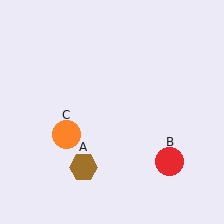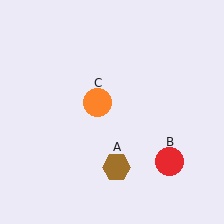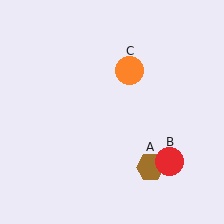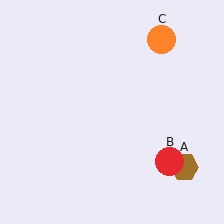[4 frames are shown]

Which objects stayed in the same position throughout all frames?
Red circle (object B) remained stationary.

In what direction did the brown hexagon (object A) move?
The brown hexagon (object A) moved right.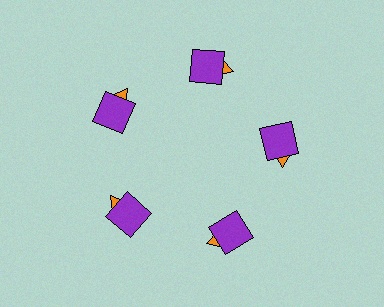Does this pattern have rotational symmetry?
Yes, this pattern has 5-fold rotational symmetry. It looks the same after rotating 72 degrees around the center.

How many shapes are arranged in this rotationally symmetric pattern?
There are 10 shapes, arranged in 5 groups of 2.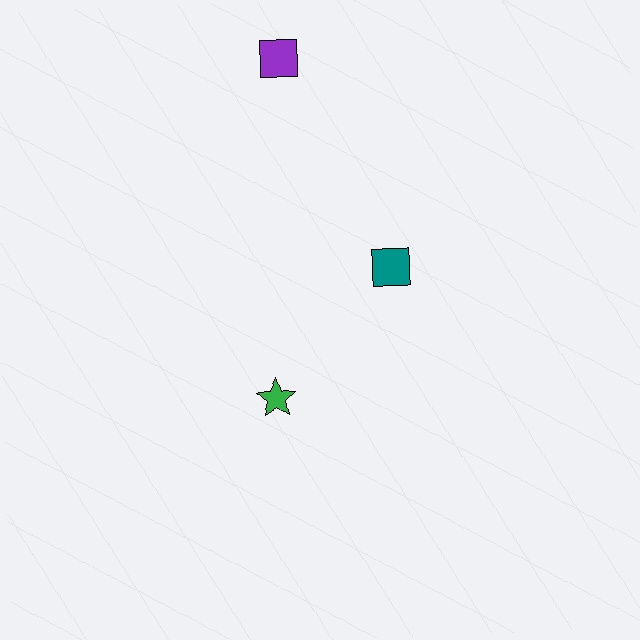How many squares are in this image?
There are 2 squares.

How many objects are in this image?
There are 3 objects.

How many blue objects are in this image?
There are no blue objects.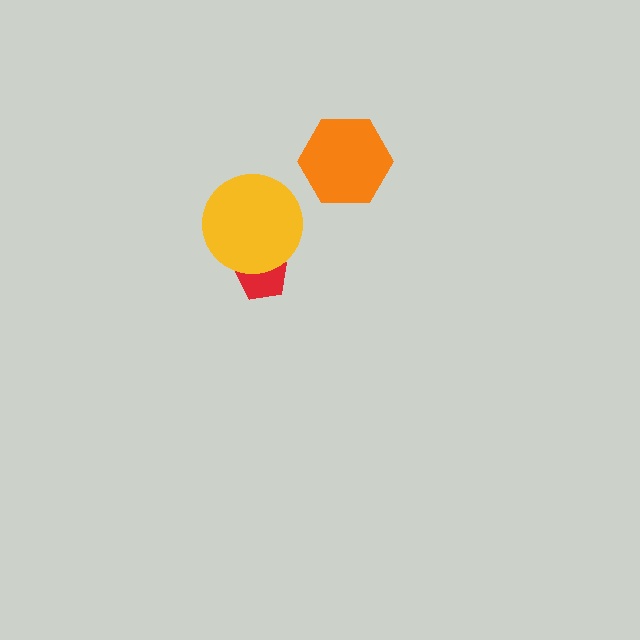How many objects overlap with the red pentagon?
1 object overlaps with the red pentagon.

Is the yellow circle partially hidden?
No, no other shape covers it.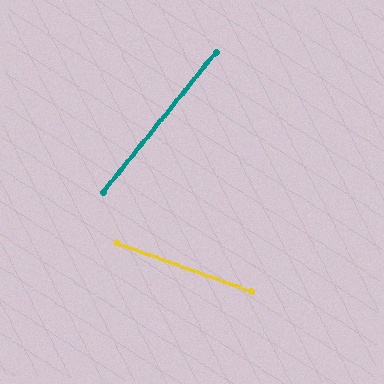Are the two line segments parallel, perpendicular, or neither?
Neither parallel nor perpendicular — they differ by about 71°.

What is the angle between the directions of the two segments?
Approximately 71 degrees.